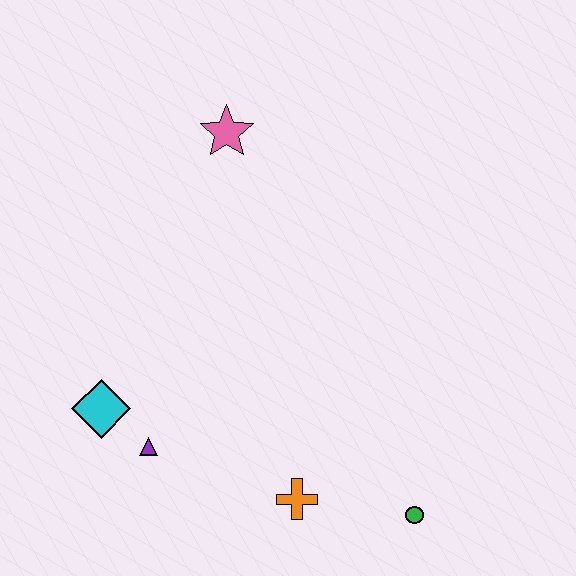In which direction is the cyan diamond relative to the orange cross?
The cyan diamond is to the left of the orange cross.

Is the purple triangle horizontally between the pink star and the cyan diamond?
Yes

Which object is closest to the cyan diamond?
The purple triangle is closest to the cyan diamond.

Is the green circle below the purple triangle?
Yes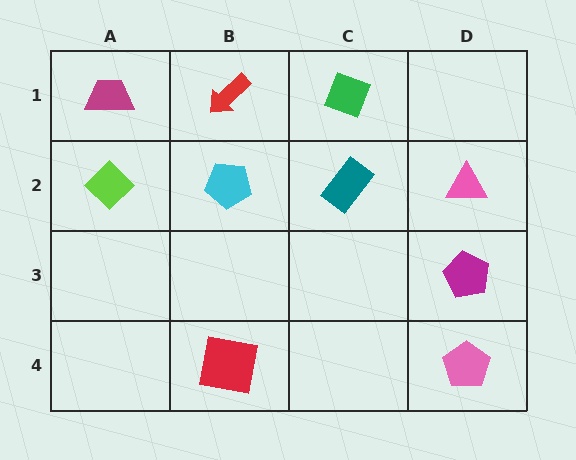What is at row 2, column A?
A lime diamond.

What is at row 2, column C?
A teal rectangle.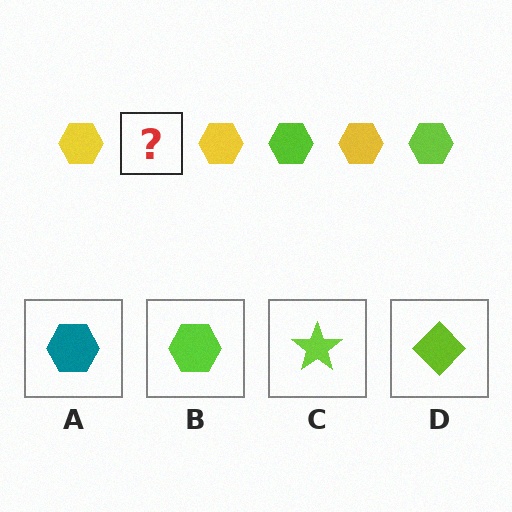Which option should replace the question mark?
Option B.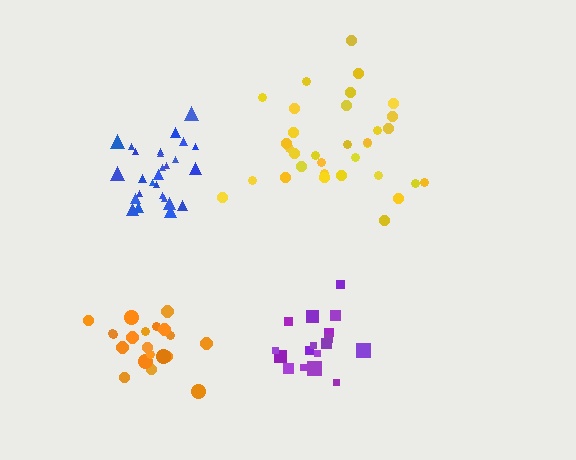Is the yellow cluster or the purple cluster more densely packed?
Purple.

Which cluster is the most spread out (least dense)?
Yellow.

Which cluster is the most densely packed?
Blue.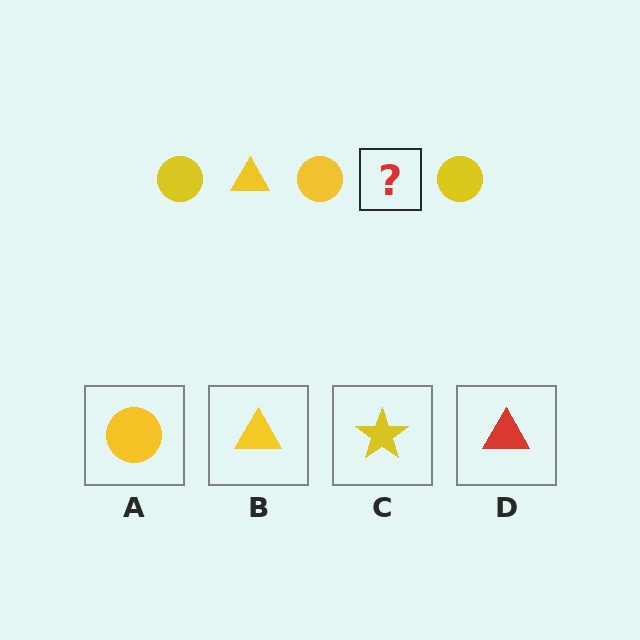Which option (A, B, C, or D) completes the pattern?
B.